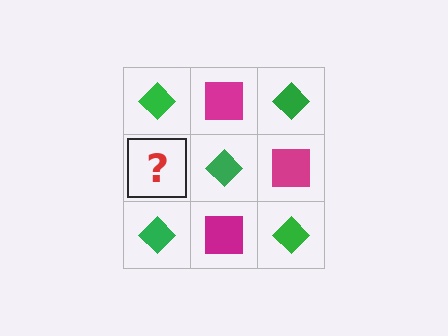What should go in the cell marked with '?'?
The missing cell should contain a magenta square.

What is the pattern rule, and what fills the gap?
The rule is that it alternates green diamond and magenta square in a checkerboard pattern. The gap should be filled with a magenta square.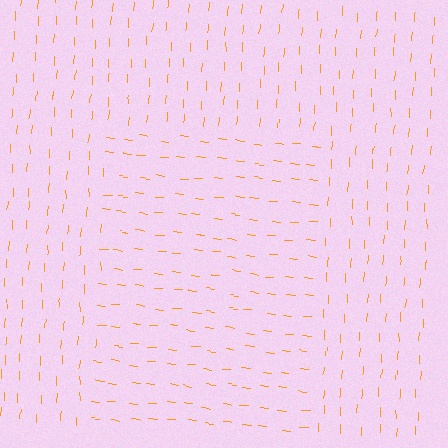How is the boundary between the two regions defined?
The boundary is defined purely by a change in line orientation (approximately 86 degrees difference). All lines are the same color and thickness.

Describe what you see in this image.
The image is filled with small orange line segments. A rectangle region in the image has lines oriented differently from the surrounding lines, creating a visible texture boundary.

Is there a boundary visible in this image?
Yes, there is a texture boundary formed by a change in line orientation.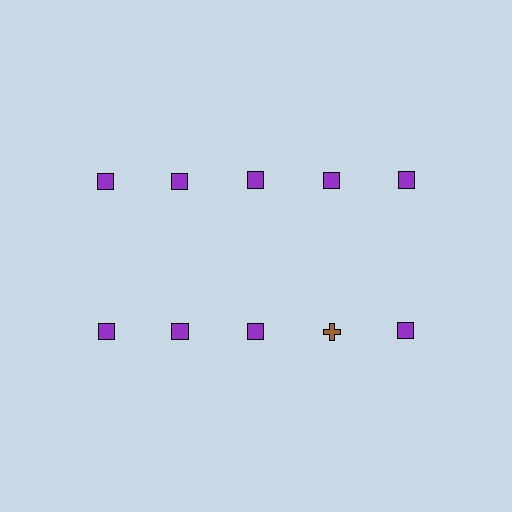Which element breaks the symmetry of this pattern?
The brown cross in the second row, second from right column breaks the symmetry. All other shapes are purple squares.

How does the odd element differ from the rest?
It differs in both color (brown instead of purple) and shape (cross instead of square).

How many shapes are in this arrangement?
There are 10 shapes arranged in a grid pattern.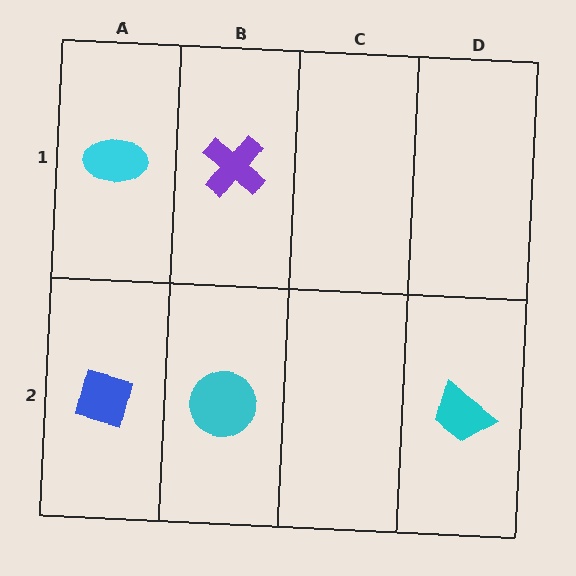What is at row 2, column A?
A blue square.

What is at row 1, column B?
A purple cross.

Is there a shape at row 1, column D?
No, that cell is empty.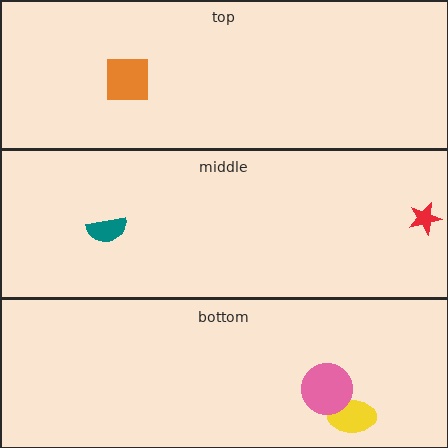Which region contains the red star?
The middle region.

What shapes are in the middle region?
The teal semicircle, the red star.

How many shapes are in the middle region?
2.